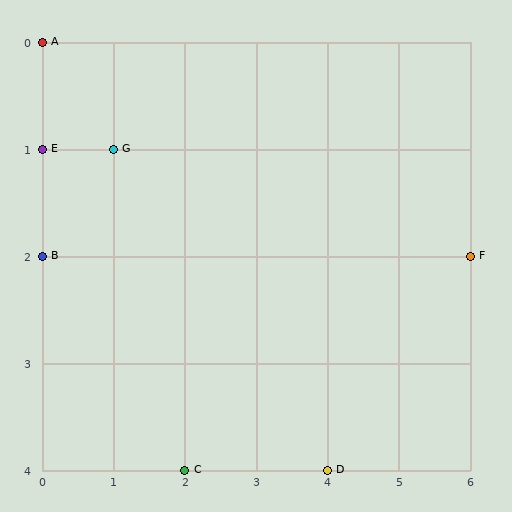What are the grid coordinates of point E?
Point E is at grid coordinates (0, 1).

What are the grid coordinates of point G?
Point G is at grid coordinates (1, 1).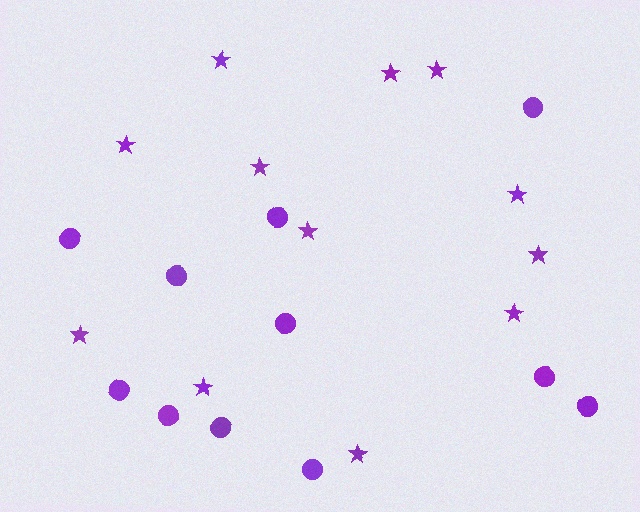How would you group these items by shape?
There are 2 groups: one group of stars (12) and one group of circles (11).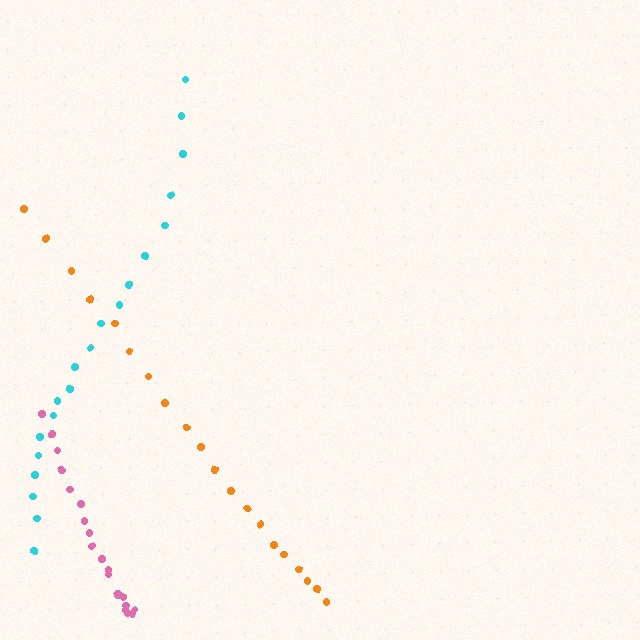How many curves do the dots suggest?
There are 3 distinct paths.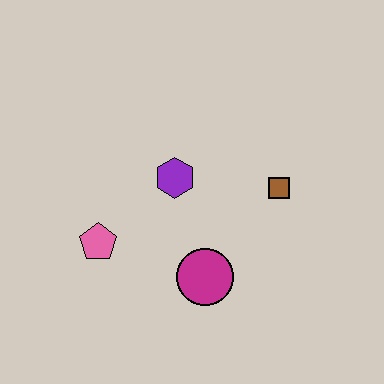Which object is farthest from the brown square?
The pink pentagon is farthest from the brown square.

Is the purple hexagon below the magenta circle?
No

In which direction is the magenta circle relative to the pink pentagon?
The magenta circle is to the right of the pink pentagon.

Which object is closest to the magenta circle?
The purple hexagon is closest to the magenta circle.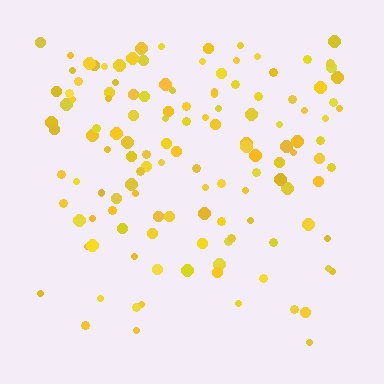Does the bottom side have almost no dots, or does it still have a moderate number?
Still a moderate number, just noticeably fewer than the top.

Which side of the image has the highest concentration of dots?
The top.